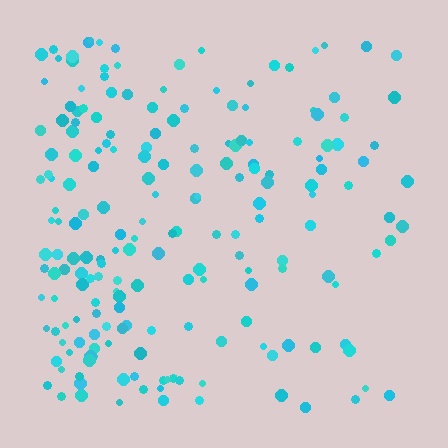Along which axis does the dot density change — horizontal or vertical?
Horizontal.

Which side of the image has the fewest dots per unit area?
The right.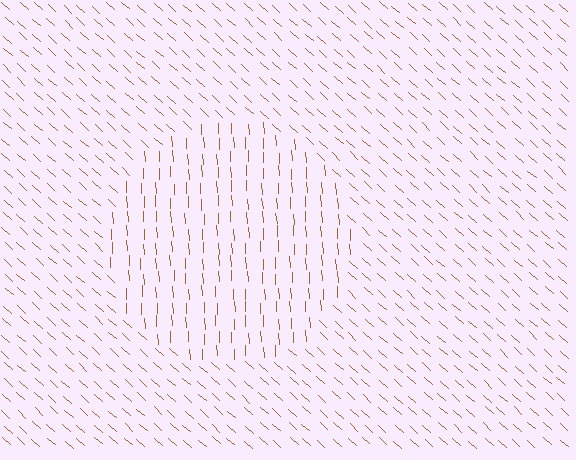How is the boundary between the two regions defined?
The boundary is defined purely by a change in line orientation (approximately 45 degrees difference). All lines are the same color and thickness.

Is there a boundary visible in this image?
Yes, there is a texture boundary formed by a change in line orientation.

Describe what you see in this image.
The image is filled with small brown line segments. A circle region in the image has lines oriented differently from the surrounding lines, creating a visible texture boundary.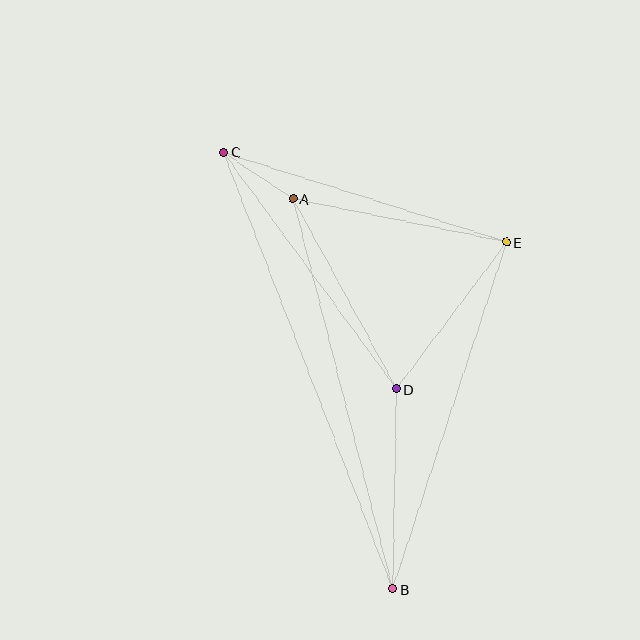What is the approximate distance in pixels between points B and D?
The distance between B and D is approximately 200 pixels.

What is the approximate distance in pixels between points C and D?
The distance between C and D is approximately 293 pixels.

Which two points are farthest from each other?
Points B and C are farthest from each other.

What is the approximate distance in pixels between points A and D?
The distance between A and D is approximately 217 pixels.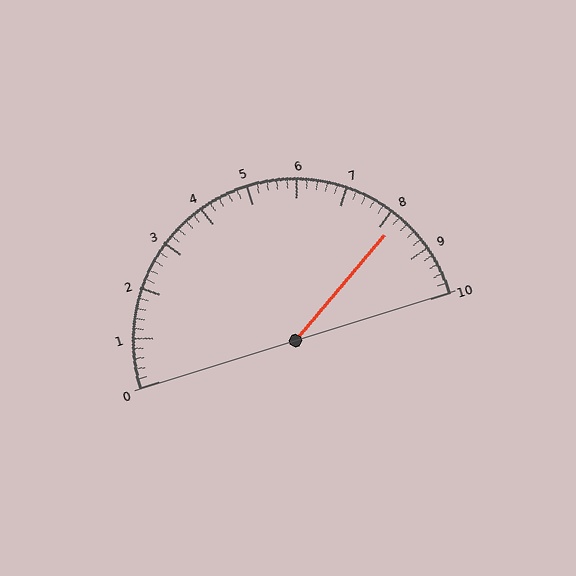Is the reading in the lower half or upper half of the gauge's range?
The reading is in the upper half of the range (0 to 10).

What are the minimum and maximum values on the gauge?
The gauge ranges from 0 to 10.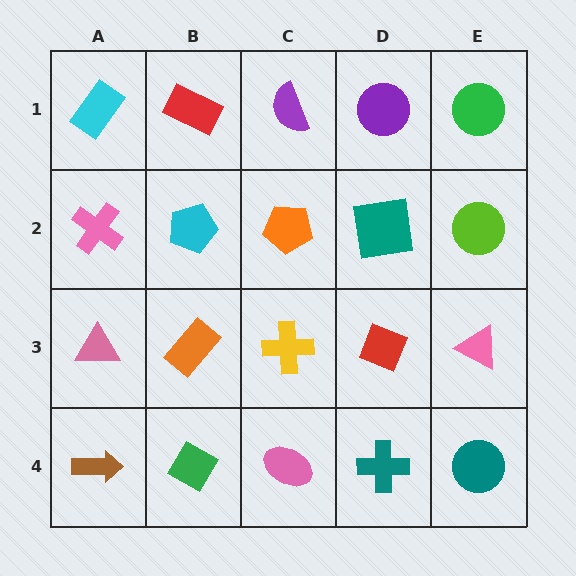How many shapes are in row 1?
5 shapes.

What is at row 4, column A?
A brown arrow.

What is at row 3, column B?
An orange rectangle.